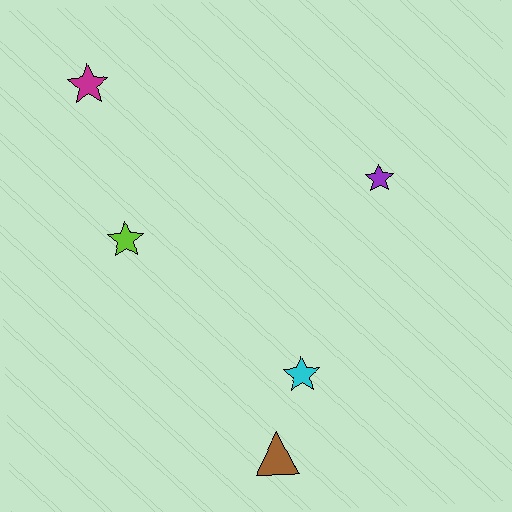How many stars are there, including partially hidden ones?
There are 4 stars.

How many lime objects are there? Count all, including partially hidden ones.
There is 1 lime object.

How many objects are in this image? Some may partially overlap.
There are 5 objects.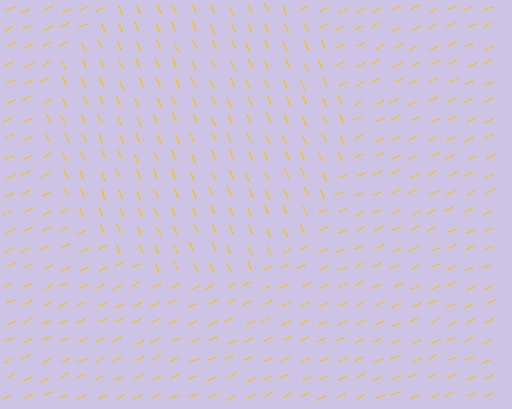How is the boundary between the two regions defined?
The boundary is defined purely by a change in line orientation (approximately 89 degrees difference). All lines are the same color and thickness.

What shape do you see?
I see a circle.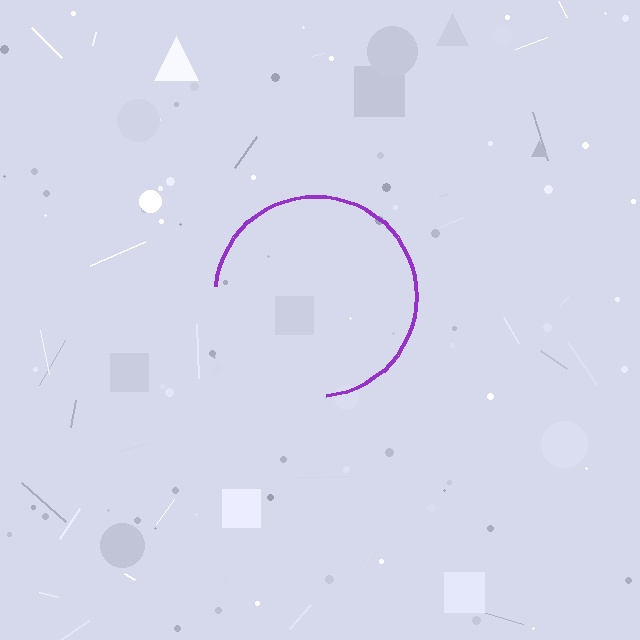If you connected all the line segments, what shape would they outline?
They would outline a circle.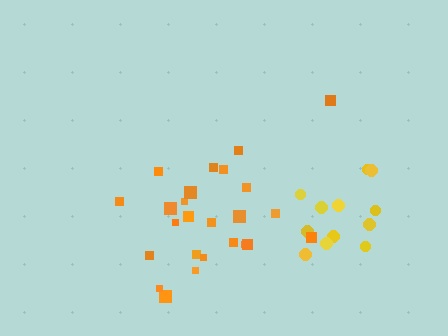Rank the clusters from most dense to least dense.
yellow, orange.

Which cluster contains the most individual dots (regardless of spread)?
Orange (25).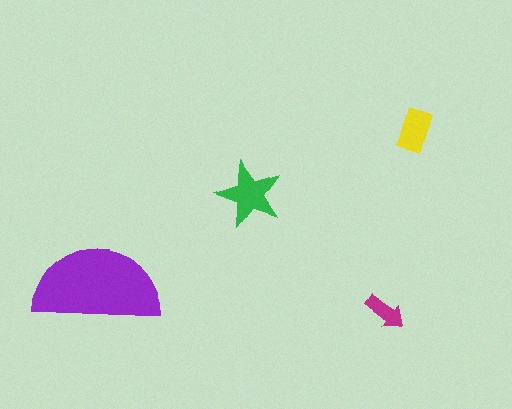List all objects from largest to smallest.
The purple semicircle, the green star, the yellow rectangle, the magenta arrow.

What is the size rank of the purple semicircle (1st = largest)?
1st.